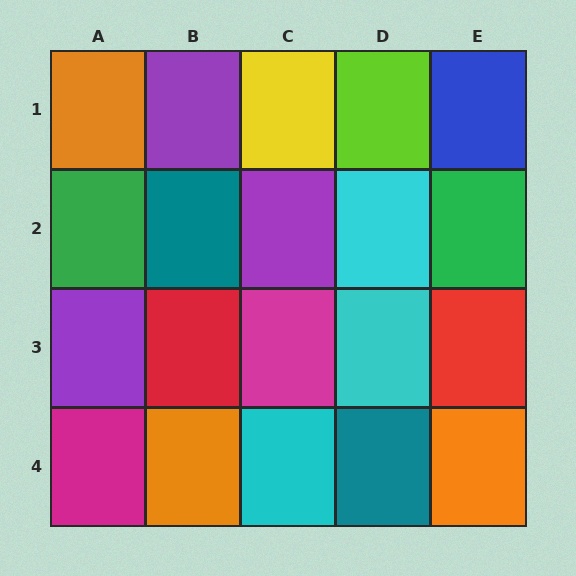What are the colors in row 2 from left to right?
Green, teal, purple, cyan, green.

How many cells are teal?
2 cells are teal.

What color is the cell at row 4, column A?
Magenta.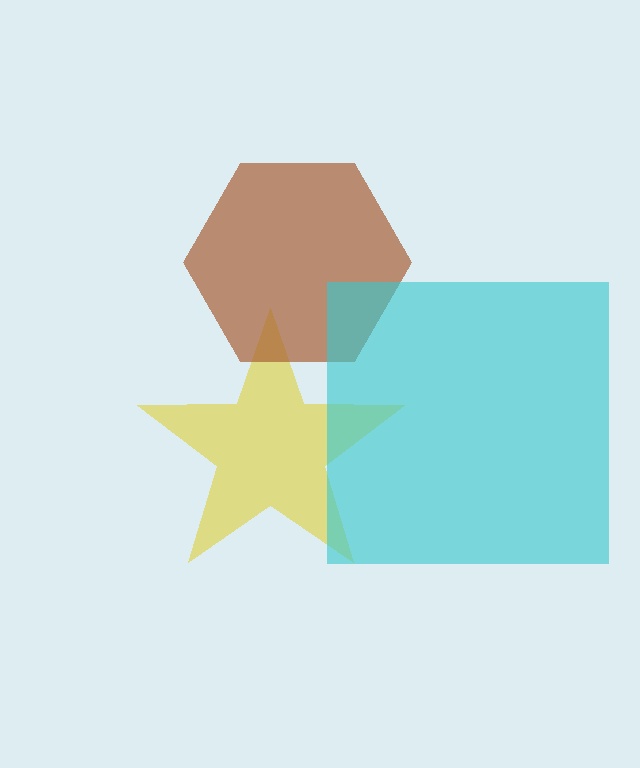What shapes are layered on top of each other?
The layered shapes are: a yellow star, a brown hexagon, a cyan square.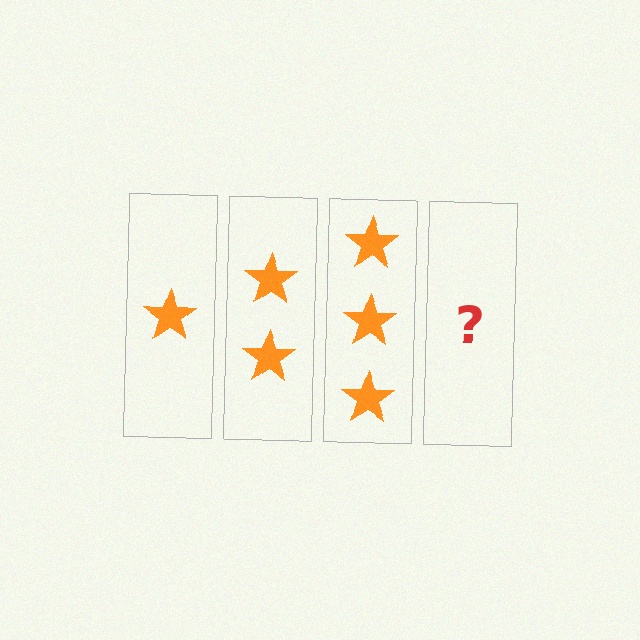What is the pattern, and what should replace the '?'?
The pattern is that each step adds one more star. The '?' should be 4 stars.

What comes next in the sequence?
The next element should be 4 stars.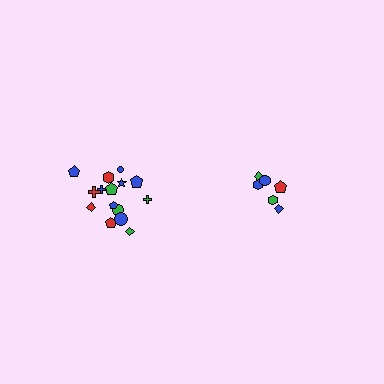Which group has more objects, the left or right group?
The left group.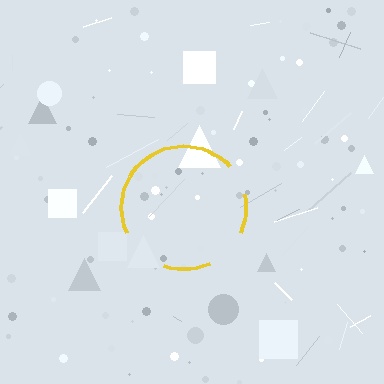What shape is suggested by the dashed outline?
The dashed outline suggests a circle.